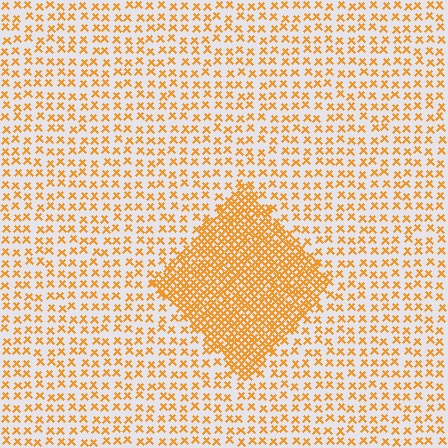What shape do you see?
I see a diamond.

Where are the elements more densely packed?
The elements are more densely packed inside the diamond boundary.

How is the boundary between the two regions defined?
The boundary is defined by a change in element density (approximately 2.7x ratio). All elements are the same color, size, and shape.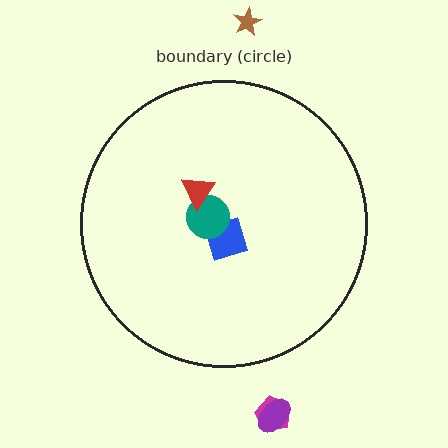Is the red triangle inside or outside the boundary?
Inside.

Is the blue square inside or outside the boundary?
Inside.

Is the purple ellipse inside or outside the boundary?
Outside.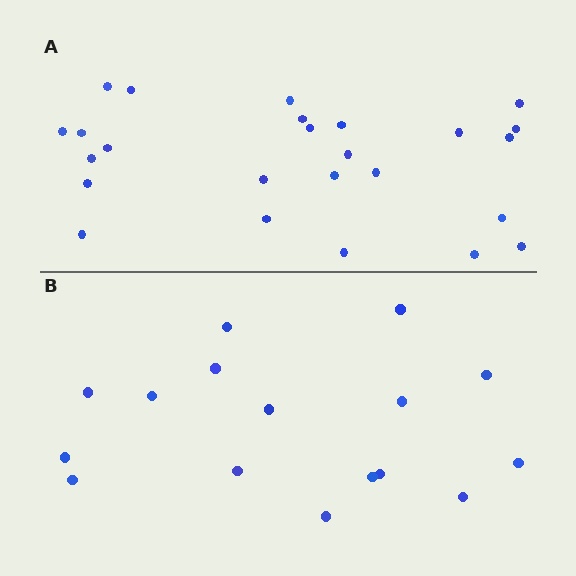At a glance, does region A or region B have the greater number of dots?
Region A (the top region) has more dots.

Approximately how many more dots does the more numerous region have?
Region A has roughly 8 or so more dots than region B.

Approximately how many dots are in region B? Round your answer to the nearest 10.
About 20 dots. (The exact count is 16, which rounds to 20.)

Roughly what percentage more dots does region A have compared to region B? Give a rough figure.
About 55% more.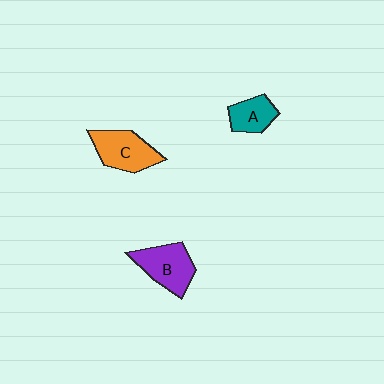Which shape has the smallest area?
Shape A (teal).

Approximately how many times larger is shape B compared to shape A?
Approximately 1.5 times.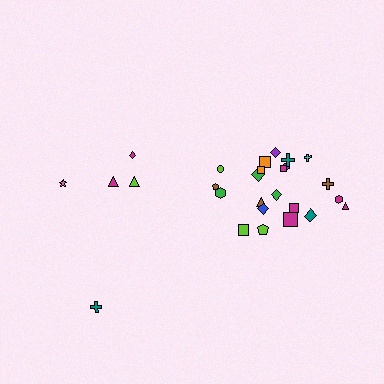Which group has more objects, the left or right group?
The right group.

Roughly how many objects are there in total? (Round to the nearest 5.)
Roughly 25 objects in total.